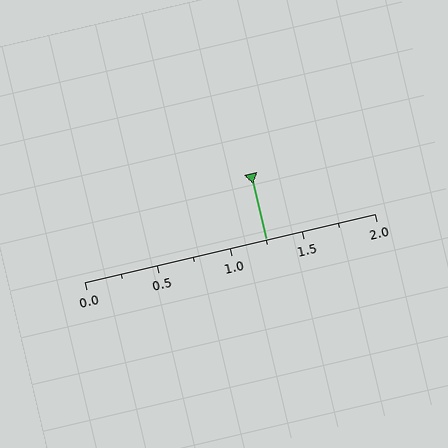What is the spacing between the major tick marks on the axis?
The major ticks are spaced 0.5 apart.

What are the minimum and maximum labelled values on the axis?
The axis runs from 0.0 to 2.0.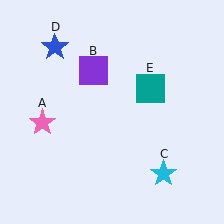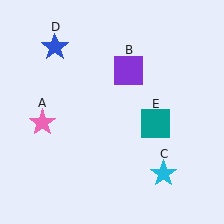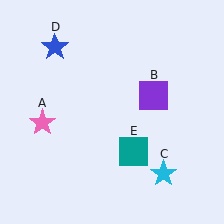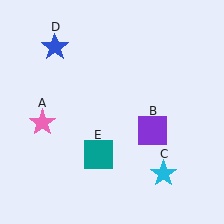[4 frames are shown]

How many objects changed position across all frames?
2 objects changed position: purple square (object B), teal square (object E).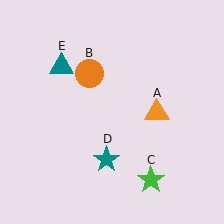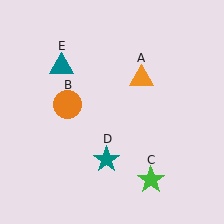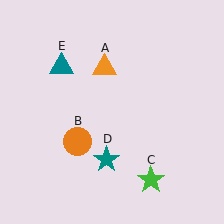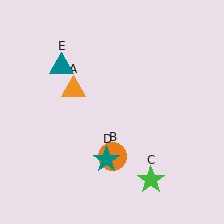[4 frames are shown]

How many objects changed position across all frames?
2 objects changed position: orange triangle (object A), orange circle (object B).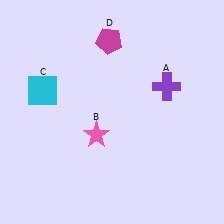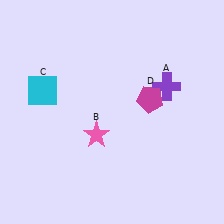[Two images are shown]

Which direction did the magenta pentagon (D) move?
The magenta pentagon (D) moved down.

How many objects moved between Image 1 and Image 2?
1 object moved between the two images.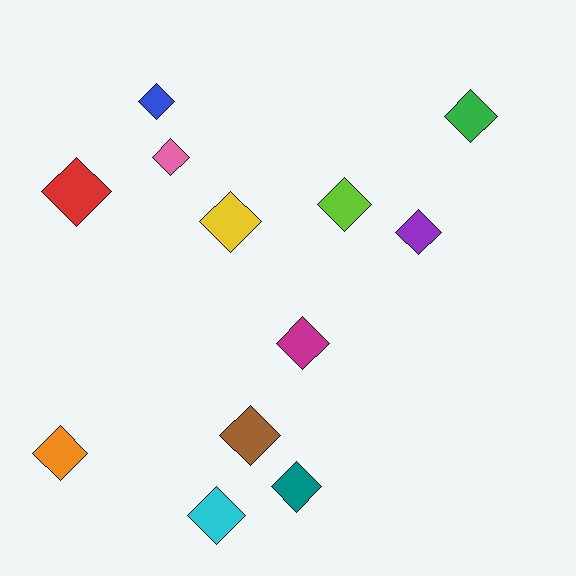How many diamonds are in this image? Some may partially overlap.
There are 12 diamonds.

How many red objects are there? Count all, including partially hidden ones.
There is 1 red object.